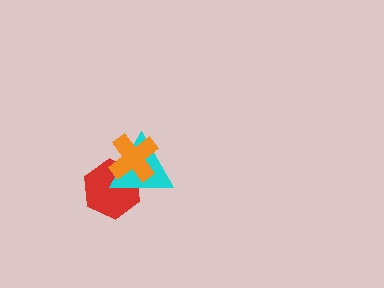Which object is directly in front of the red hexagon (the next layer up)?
The cyan triangle is directly in front of the red hexagon.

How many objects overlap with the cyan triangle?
2 objects overlap with the cyan triangle.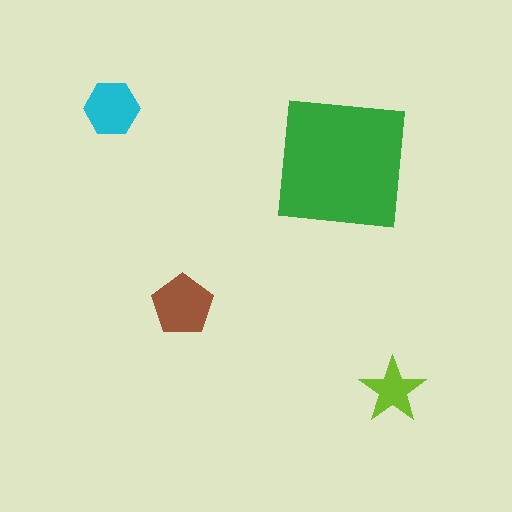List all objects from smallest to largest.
The lime star, the cyan hexagon, the brown pentagon, the green square.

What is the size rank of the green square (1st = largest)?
1st.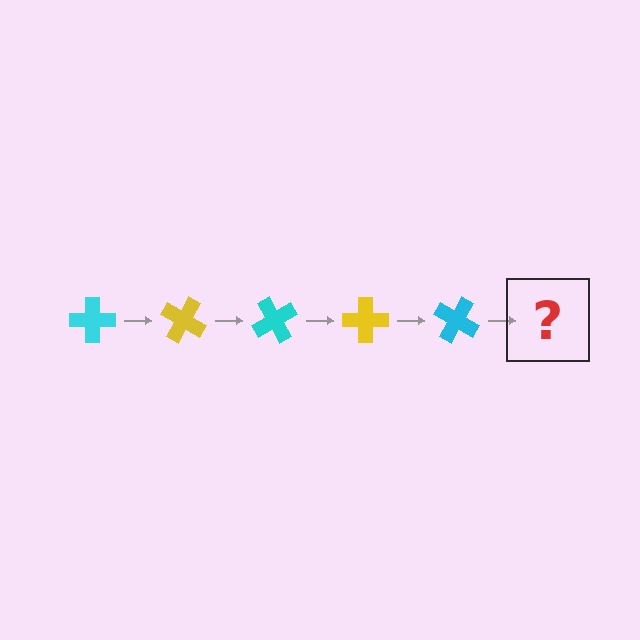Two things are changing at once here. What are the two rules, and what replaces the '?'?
The two rules are that it rotates 30 degrees each step and the color cycles through cyan and yellow. The '?' should be a yellow cross, rotated 150 degrees from the start.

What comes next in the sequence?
The next element should be a yellow cross, rotated 150 degrees from the start.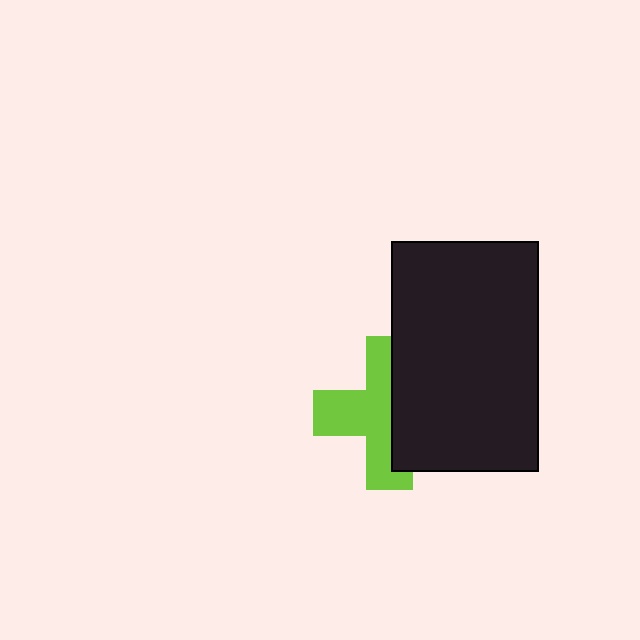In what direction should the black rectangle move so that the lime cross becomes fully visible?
The black rectangle should move right. That is the shortest direction to clear the overlap and leave the lime cross fully visible.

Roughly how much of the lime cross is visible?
About half of it is visible (roughly 56%).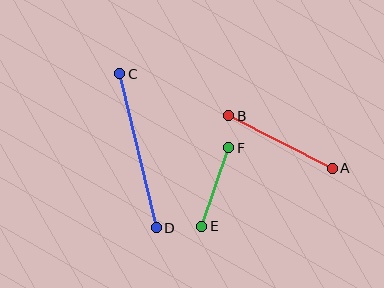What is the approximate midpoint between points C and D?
The midpoint is at approximately (138, 151) pixels.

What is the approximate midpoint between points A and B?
The midpoint is at approximately (280, 142) pixels.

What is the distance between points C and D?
The distance is approximately 158 pixels.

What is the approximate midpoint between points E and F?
The midpoint is at approximately (215, 187) pixels.